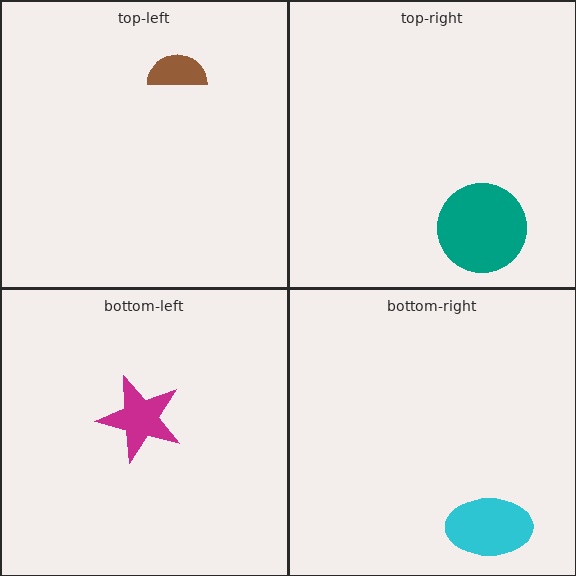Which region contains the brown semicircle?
The top-left region.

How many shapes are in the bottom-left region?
1.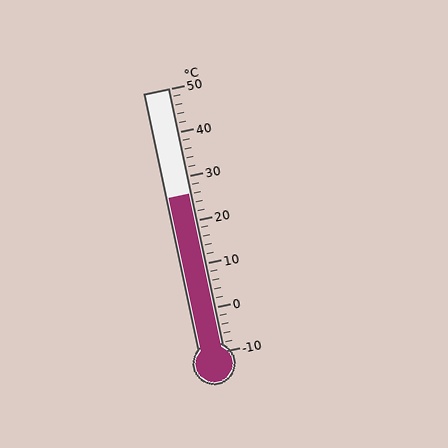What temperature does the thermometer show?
The thermometer shows approximately 26°C.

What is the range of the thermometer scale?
The thermometer scale ranges from -10°C to 50°C.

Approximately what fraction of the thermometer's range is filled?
The thermometer is filled to approximately 60% of its range.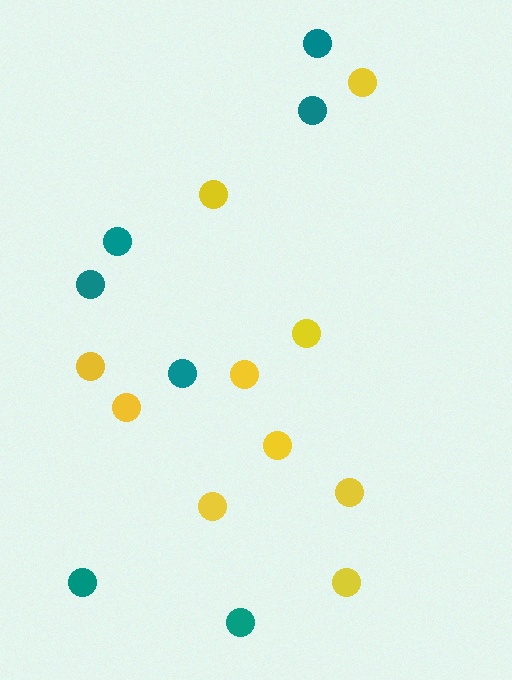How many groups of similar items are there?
There are 2 groups: one group of yellow circles (10) and one group of teal circles (7).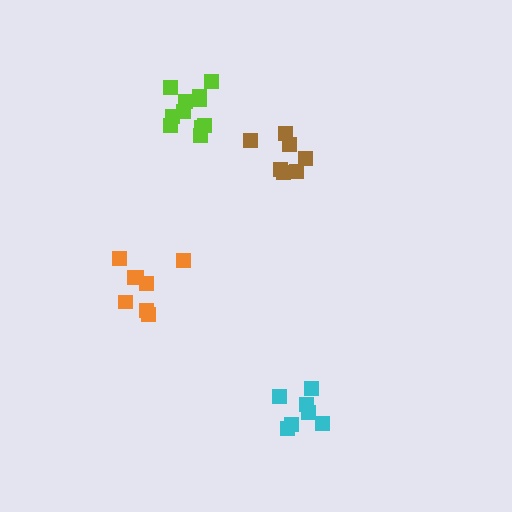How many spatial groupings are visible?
There are 4 spatial groupings.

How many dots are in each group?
Group 1: 7 dots, Group 2: 7 dots, Group 3: 8 dots, Group 4: 11 dots (33 total).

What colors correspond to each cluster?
The clusters are colored: cyan, brown, orange, lime.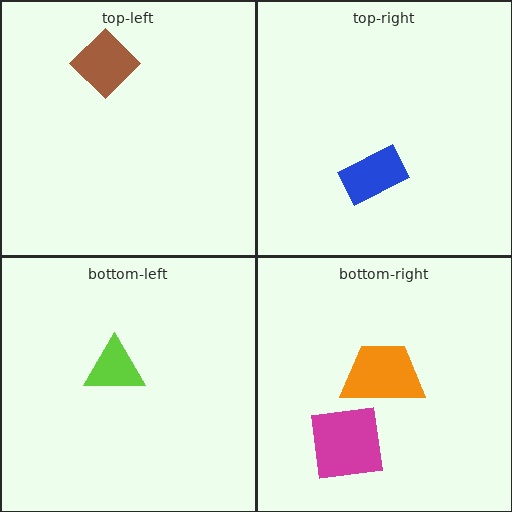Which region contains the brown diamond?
The top-left region.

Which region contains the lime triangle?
The bottom-left region.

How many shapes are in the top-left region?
1.